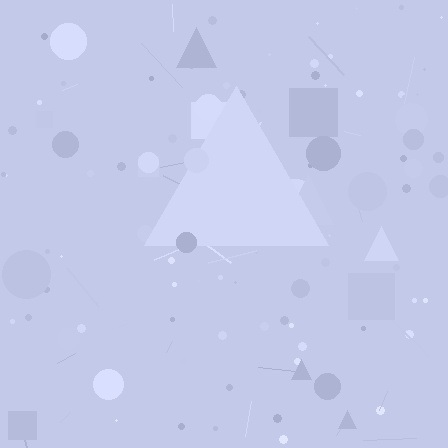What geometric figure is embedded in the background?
A triangle is embedded in the background.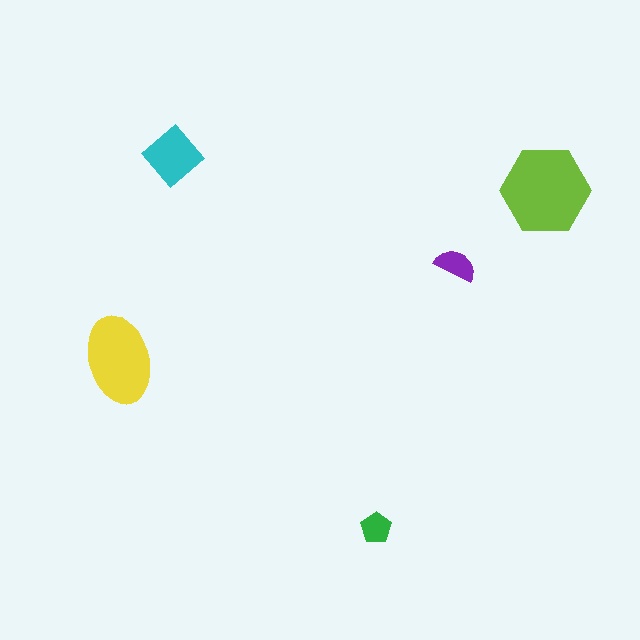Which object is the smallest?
The green pentagon.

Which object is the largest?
The lime hexagon.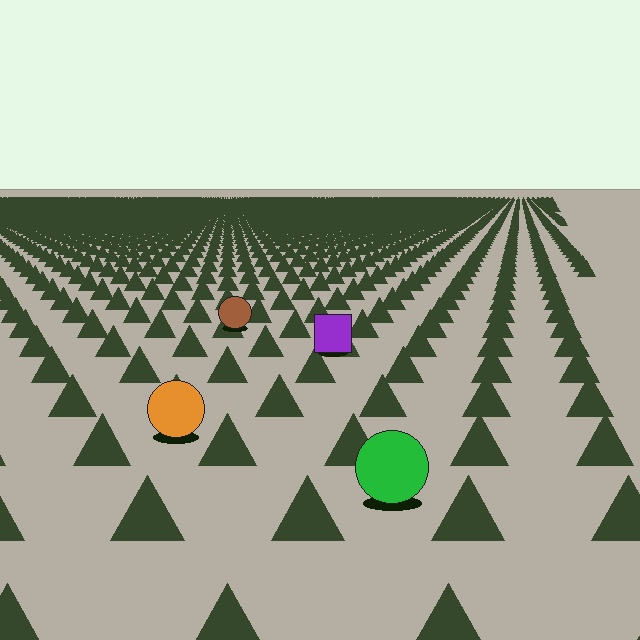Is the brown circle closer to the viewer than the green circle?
No. The green circle is closer — you can tell from the texture gradient: the ground texture is coarser near it.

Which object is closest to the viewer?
The green circle is closest. The texture marks near it are larger and more spread out.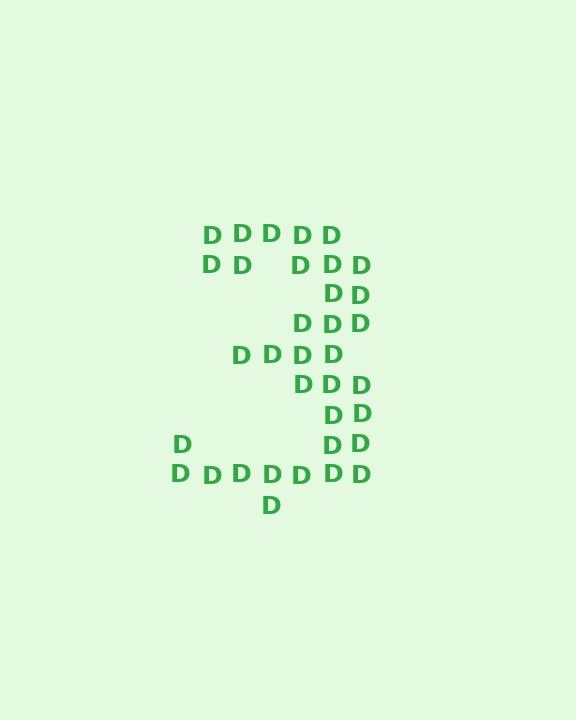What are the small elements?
The small elements are letter D's.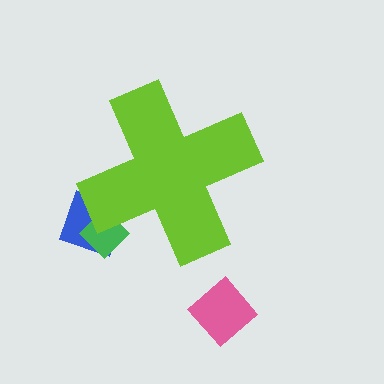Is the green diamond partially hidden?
Yes, the green diamond is partially hidden behind the lime cross.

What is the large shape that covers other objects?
A lime cross.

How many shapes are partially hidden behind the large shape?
2 shapes are partially hidden.